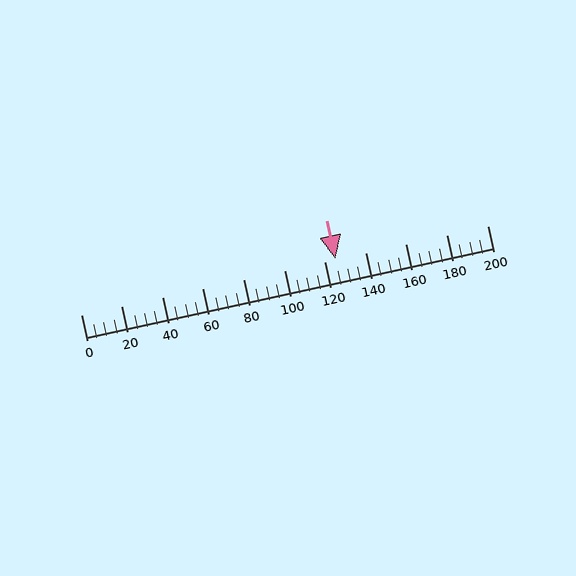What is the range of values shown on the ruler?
The ruler shows values from 0 to 200.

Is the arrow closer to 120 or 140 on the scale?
The arrow is closer to 120.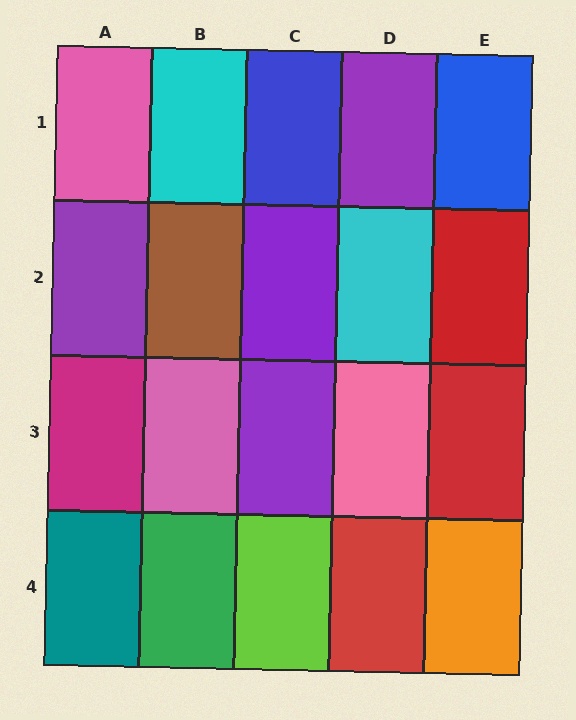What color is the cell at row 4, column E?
Orange.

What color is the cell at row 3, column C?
Purple.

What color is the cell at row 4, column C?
Lime.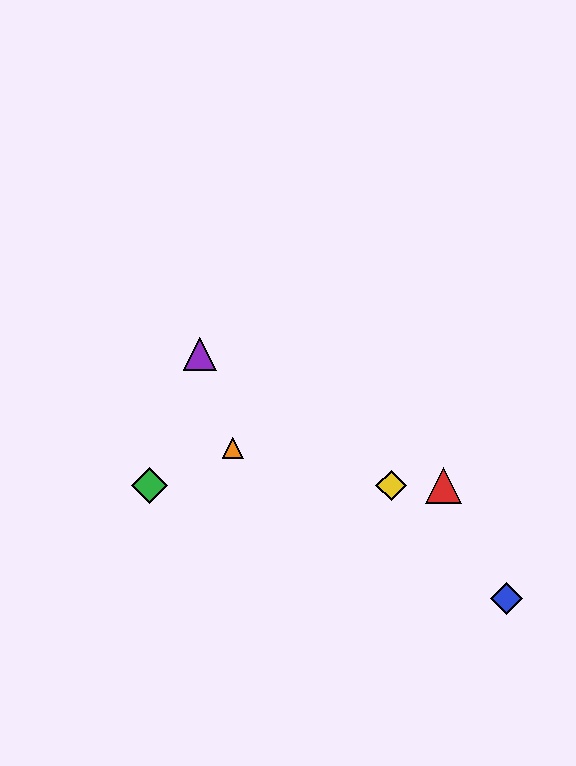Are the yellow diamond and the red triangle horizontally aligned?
Yes, both are at y≈486.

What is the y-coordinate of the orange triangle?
The orange triangle is at y≈448.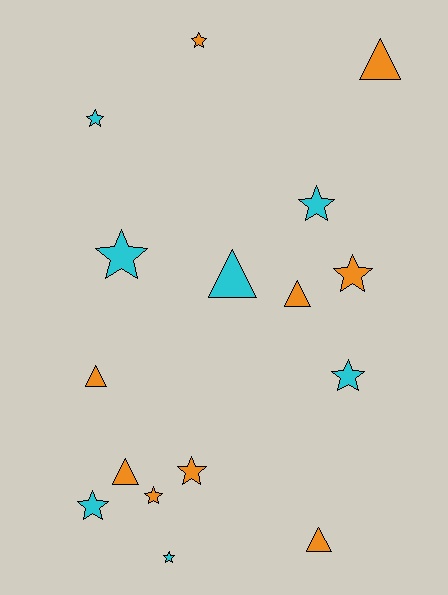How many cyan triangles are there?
There is 1 cyan triangle.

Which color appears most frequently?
Orange, with 9 objects.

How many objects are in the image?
There are 16 objects.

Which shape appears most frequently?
Star, with 10 objects.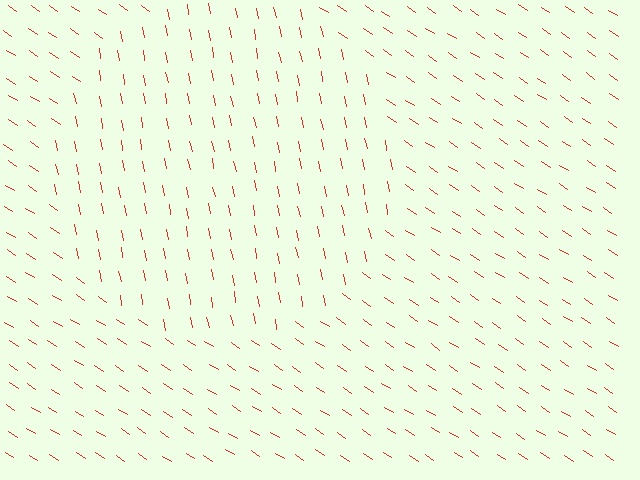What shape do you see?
I see a circle.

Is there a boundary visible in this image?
Yes, there is a texture boundary formed by a change in line orientation.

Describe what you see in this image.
The image is filled with small red line segments. A circle region in the image has lines oriented differently from the surrounding lines, creating a visible texture boundary.